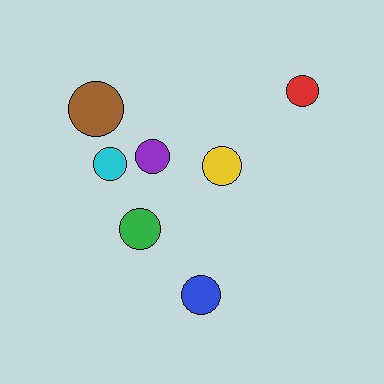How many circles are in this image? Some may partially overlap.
There are 7 circles.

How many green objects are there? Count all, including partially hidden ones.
There is 1 green object.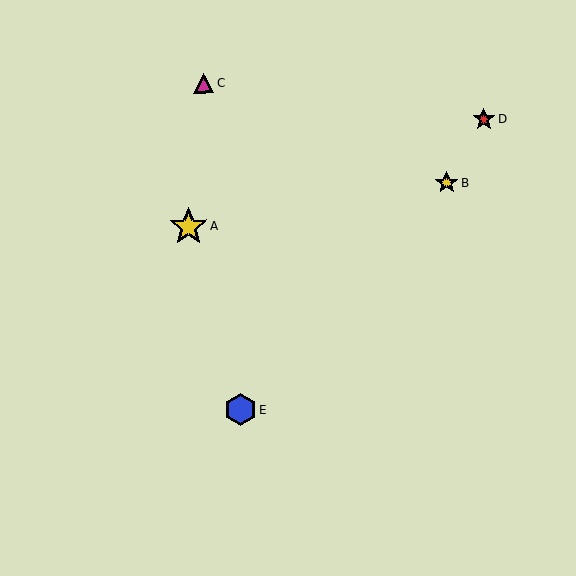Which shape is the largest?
The yellow star (labeled A) is the largest.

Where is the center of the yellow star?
The center of the yellow star is at (188, 226).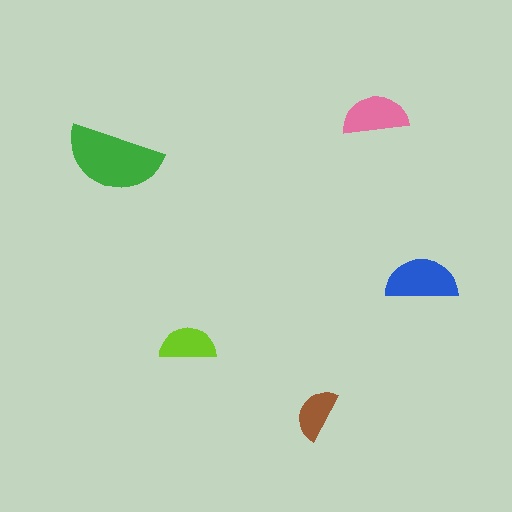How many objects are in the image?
There are 5 objects in the image.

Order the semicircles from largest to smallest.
the green one, the blue one, the pink one, the lime one, the brown one.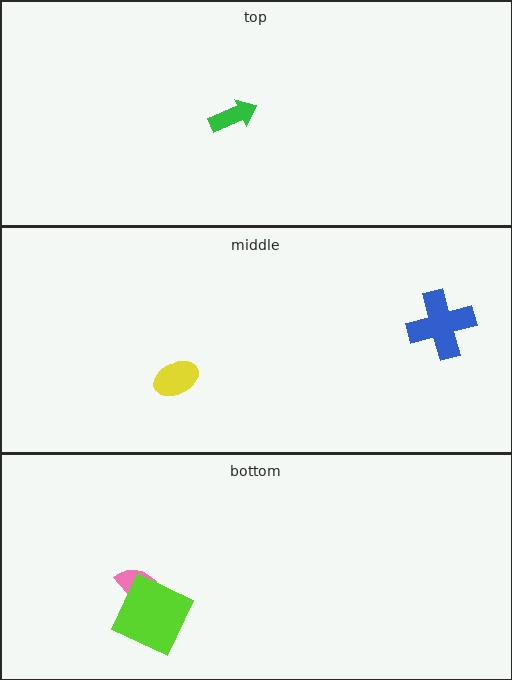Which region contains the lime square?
The bottom region.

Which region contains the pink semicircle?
The bottom region.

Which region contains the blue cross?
The middle region.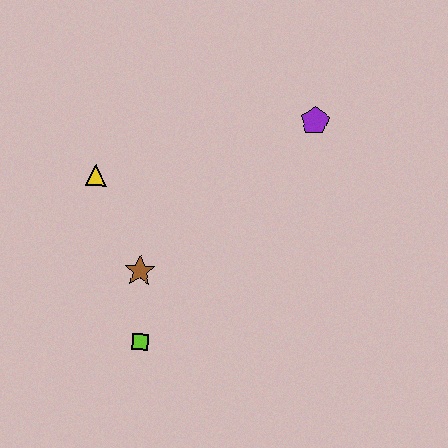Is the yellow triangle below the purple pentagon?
Yes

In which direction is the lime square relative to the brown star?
The lime square is below the brown star.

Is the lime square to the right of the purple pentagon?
No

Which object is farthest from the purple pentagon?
The lime square is farthest from the purple pentagon.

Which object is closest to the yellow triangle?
The brown star is closest to the yellow triangle.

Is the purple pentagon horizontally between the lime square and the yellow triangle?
No